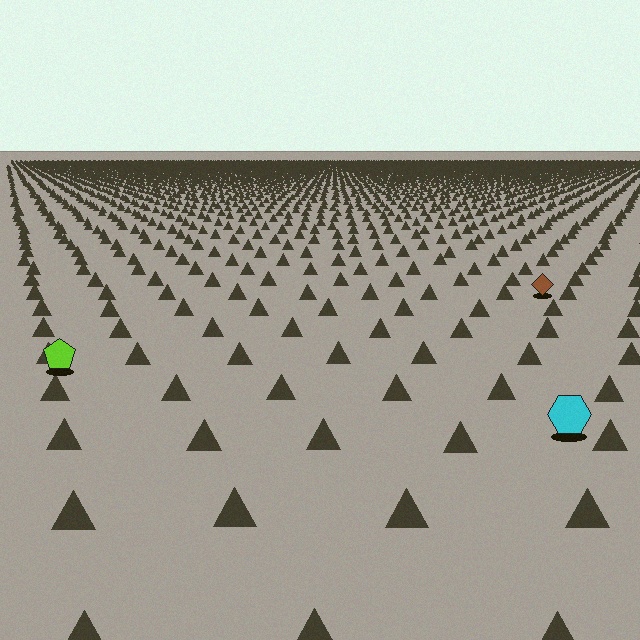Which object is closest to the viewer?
The cyan hexagon is closest. The texture marks near it are larger and more spread out.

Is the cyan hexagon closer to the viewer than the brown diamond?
Yes. The cyan hexagon is closer — you can tell from the texture gradient: the ground texture is coarser near it.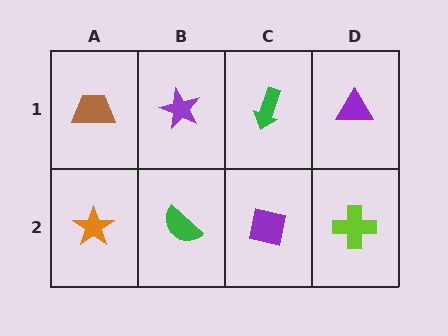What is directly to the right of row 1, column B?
A green arrow.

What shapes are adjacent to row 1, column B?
A green semicircle (row 2, column B), a brown trapezoid (row 1, column A), a green arrow (row 1, column C).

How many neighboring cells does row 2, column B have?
3.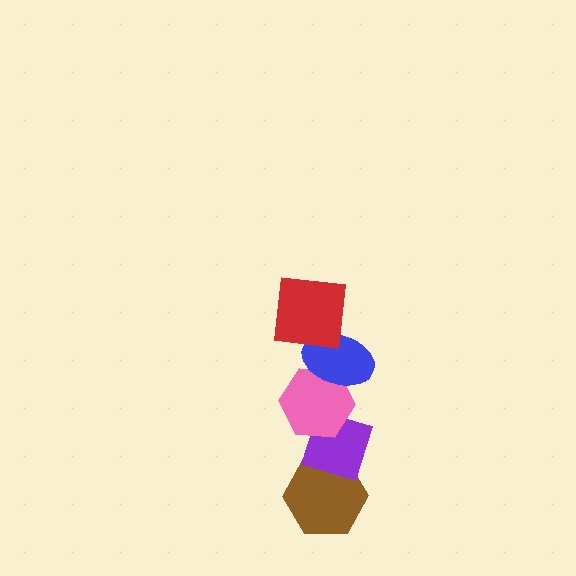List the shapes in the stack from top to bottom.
From top to bottom: the red square, the blue ellipse, the pink hexagon, the purple diamond, the brown hexagon.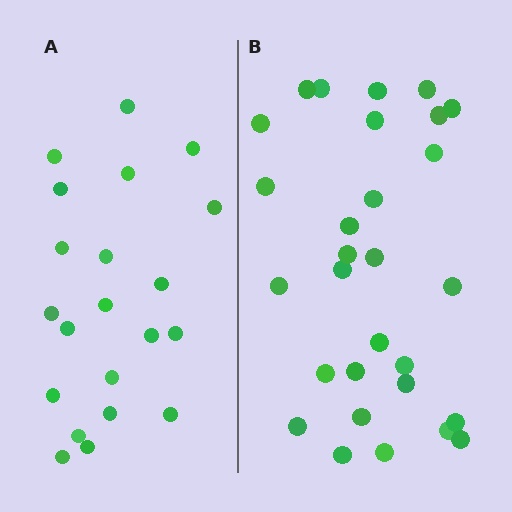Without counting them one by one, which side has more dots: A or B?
Region B (the right region) has more dots.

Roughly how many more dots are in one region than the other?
Region B has roughly 8 or so more dots than region A.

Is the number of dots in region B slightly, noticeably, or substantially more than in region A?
Region B has noticeably more, but not dramatically so. The ratio is roughly 1.4 to 1.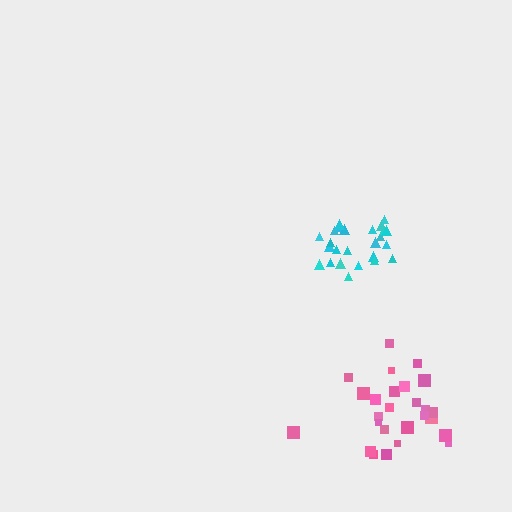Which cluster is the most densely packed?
Cyan.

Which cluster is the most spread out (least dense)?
Pink.